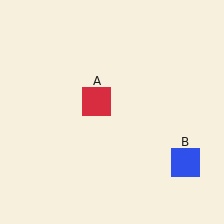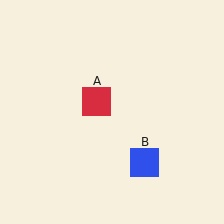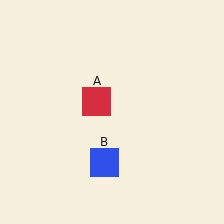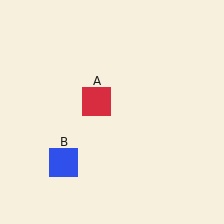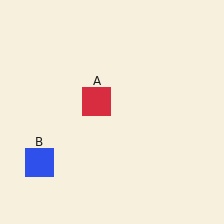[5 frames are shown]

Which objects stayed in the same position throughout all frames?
Red square (object A) remained stationary.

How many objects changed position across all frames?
1 object changed position: blue square (object B).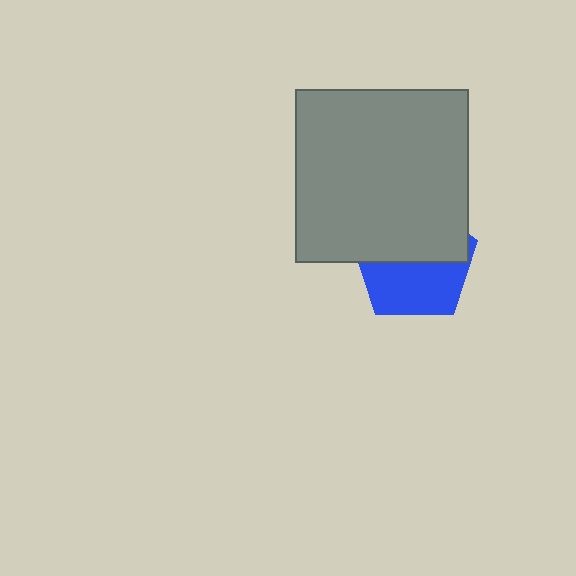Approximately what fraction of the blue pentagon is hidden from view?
Roughly 52% of the blue pentagon is hidden behind the gray square.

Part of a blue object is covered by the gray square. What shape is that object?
It is a pentagon.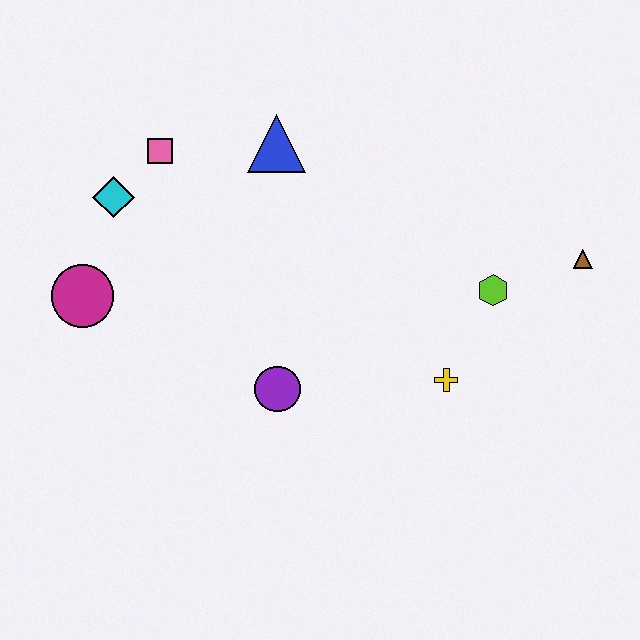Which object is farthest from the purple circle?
The brown triangle is farthest from the purple circle.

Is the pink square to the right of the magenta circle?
Yes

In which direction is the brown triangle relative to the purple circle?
The brown triangle is to the right of the purple circle.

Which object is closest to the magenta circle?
The cyan diamond is closest to the magenta circle.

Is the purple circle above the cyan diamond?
No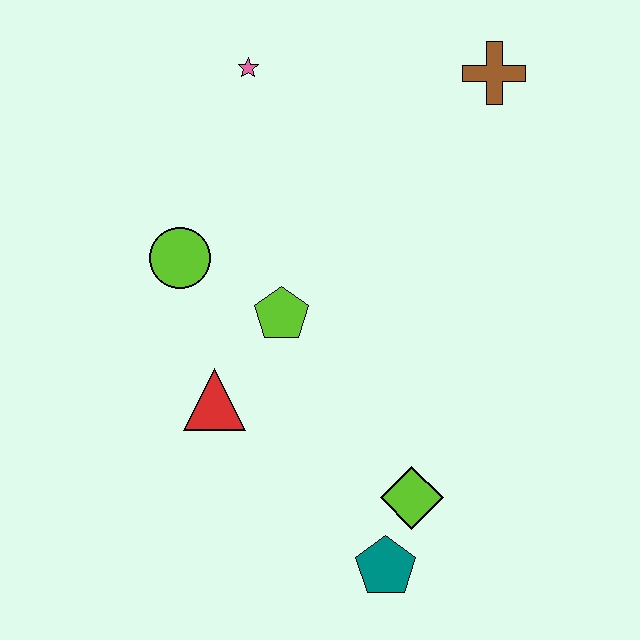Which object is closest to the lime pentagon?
The red triangle is closest to the lime pentagon.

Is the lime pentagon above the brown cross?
No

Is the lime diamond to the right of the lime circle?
Yes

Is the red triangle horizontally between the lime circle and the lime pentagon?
Yes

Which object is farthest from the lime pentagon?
The brown cross is farthest from the lime pentagon.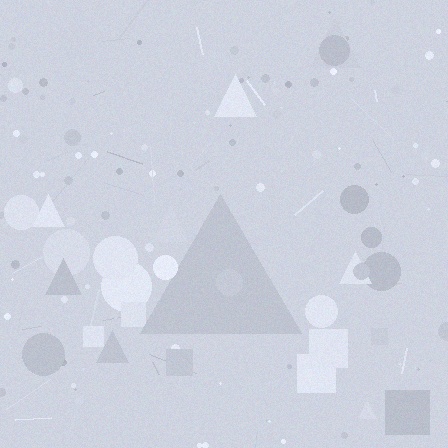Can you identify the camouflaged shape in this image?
The camouflaged shape is a triangle.